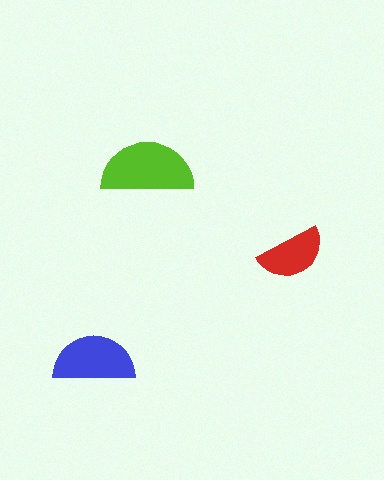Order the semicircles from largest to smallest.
the lime one, the blue one, the red one.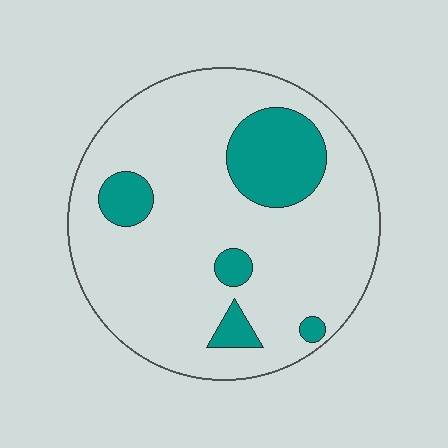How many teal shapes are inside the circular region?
5.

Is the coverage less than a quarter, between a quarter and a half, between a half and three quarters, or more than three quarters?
Less than a quarter.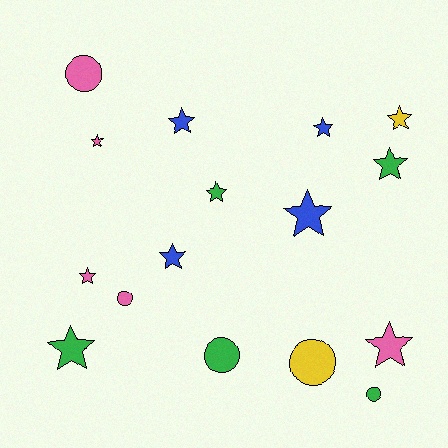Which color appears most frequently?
Pink, with 5 objects.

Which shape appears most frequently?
Star, with 11 objects.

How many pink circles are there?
There are 2 pink circles.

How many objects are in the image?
There are 16 objects.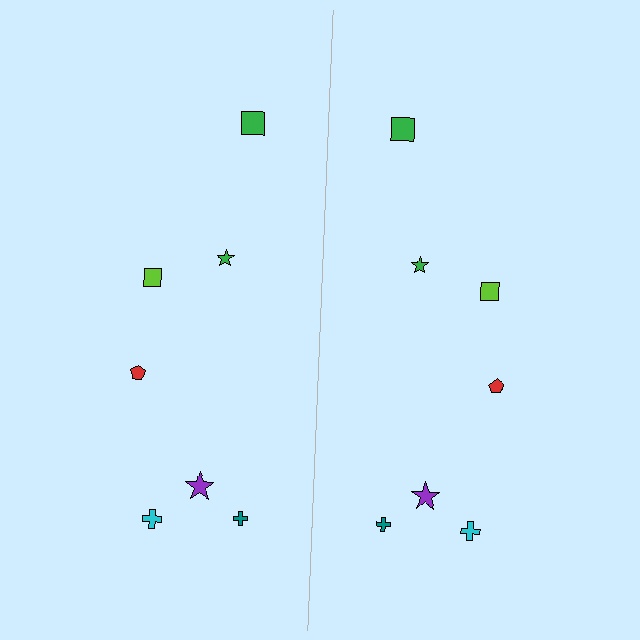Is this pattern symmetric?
Yes, this pattern has bilateral (reflection) symmetry.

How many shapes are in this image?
There are 14 shapes in this image.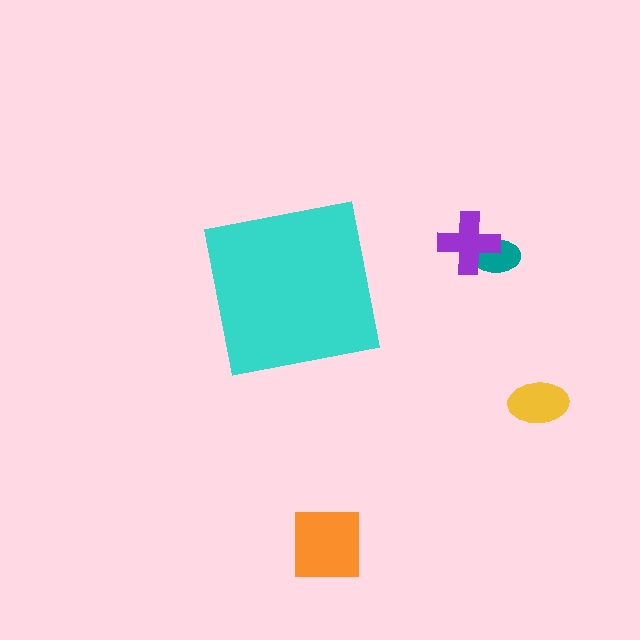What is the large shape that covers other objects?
A cyan square.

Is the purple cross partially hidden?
No, the purple cross is fully visible.